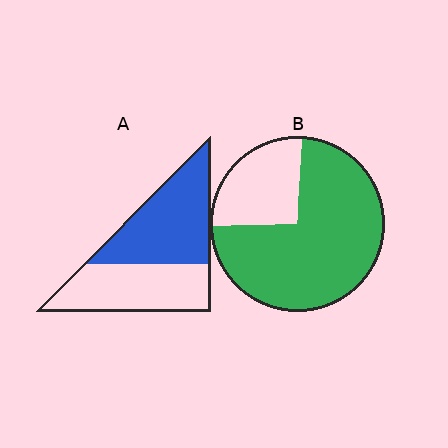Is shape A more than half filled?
Roughly half.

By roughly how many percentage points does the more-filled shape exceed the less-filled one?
By roughly 20 percentage points (B over A).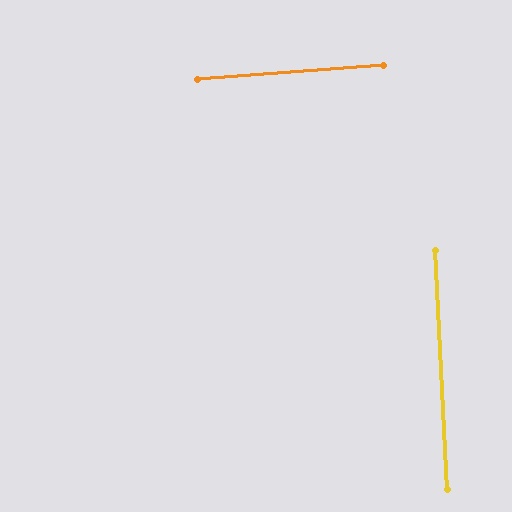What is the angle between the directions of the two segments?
Approximately 88 degrees.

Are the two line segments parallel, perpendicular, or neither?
Perpendicular — they meet at approximately 88°.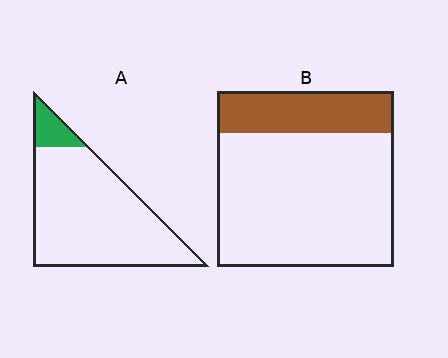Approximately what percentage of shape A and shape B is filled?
A is approximately 10% and B is approximately 25%.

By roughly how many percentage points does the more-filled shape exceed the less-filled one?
By roughly 15 percentage points (B over A).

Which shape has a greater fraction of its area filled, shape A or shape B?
Shape B.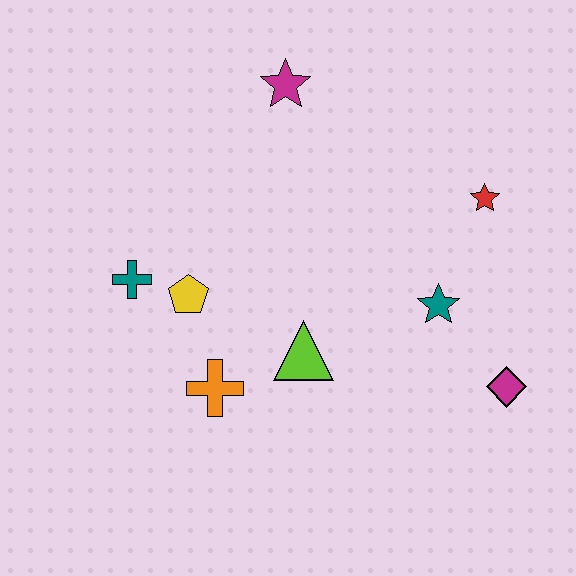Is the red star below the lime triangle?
No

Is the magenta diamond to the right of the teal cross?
Yes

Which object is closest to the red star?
The teal star is closest to the red star.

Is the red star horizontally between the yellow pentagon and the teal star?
No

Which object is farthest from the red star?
The teal cross is farthest from the red star.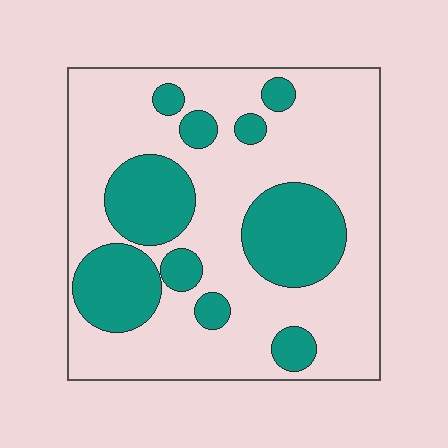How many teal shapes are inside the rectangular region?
10.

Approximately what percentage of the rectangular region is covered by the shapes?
Approximately 30%.